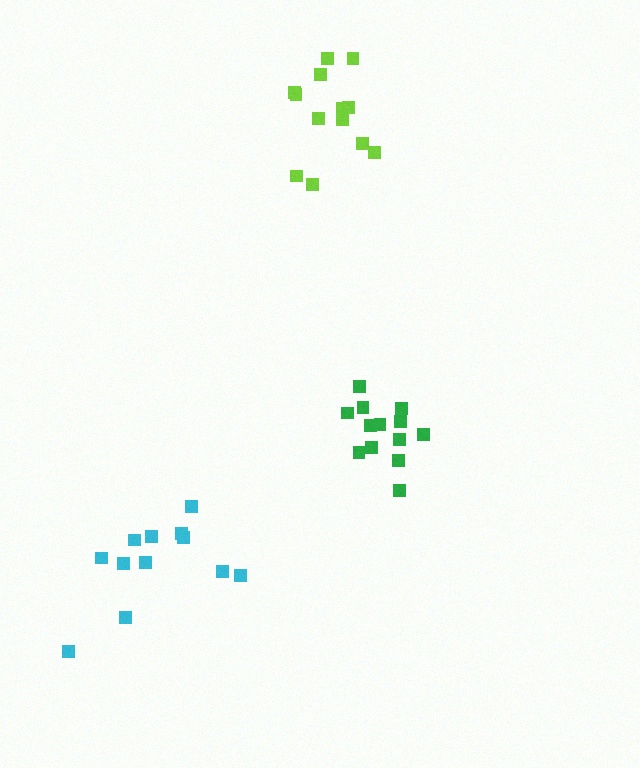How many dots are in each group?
Group 1: 13 dots, Group 2: 13 dots, Group 3: 12 dots (38 total).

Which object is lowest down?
The cyan cluster is bottommost.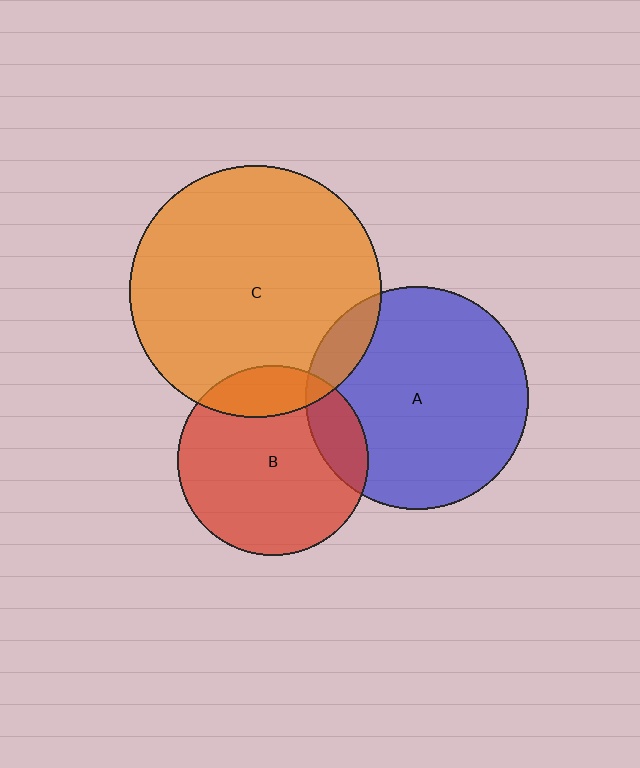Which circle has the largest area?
Circle C (orange).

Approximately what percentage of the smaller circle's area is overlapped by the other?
Approximately 15%.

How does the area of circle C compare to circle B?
Approximately 1.7 times.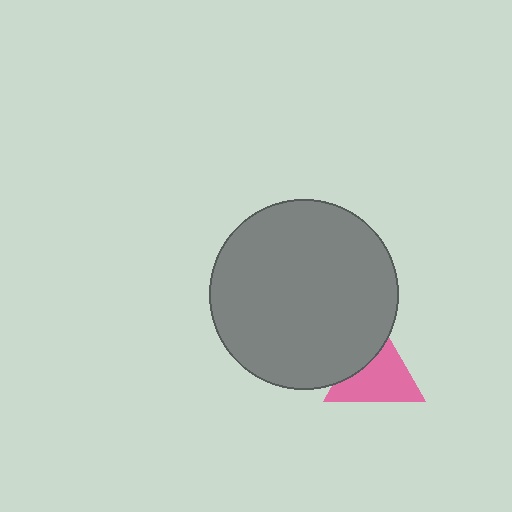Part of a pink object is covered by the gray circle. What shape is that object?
It is a triangle.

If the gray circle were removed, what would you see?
You would see the complete pink triangle.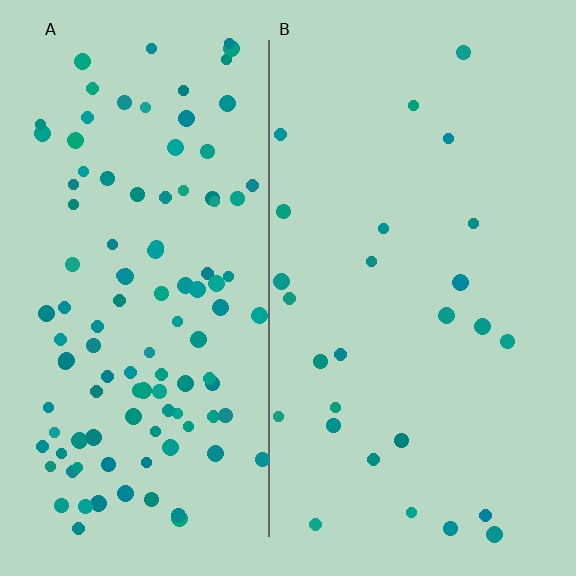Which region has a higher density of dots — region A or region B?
A (the left).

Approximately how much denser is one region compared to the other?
Approximately 4.2× — region A over region B.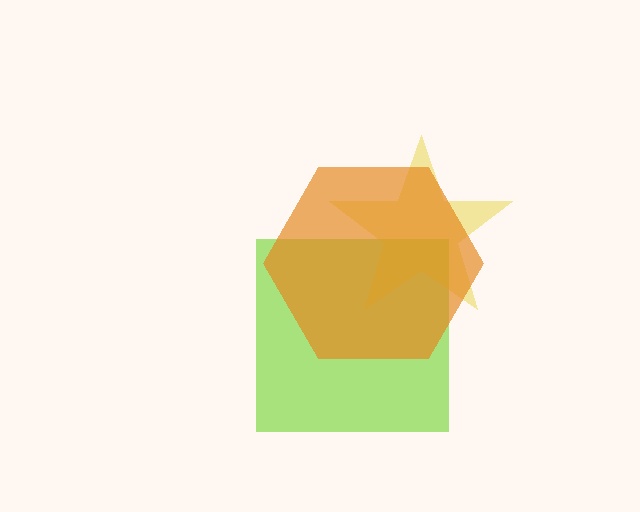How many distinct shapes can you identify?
There are 3 distinct shapes: a lime square, a yellow star, an orange hexagon.